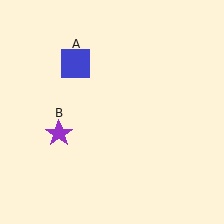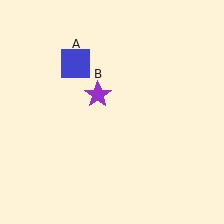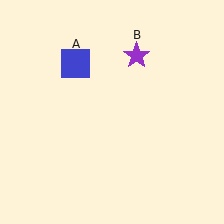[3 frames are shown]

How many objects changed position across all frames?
1 object changed position: purple star (object B).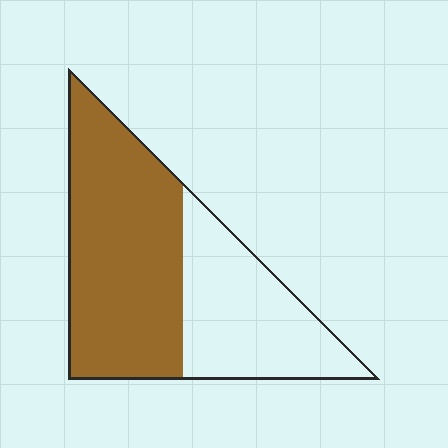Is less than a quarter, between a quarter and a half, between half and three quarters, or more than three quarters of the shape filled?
Between half and three quarters.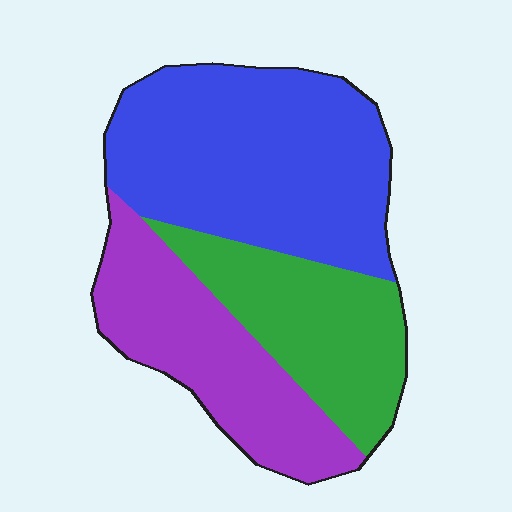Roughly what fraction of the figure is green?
Green covers around 25% of the figure.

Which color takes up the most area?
Blue, at roughly 45%.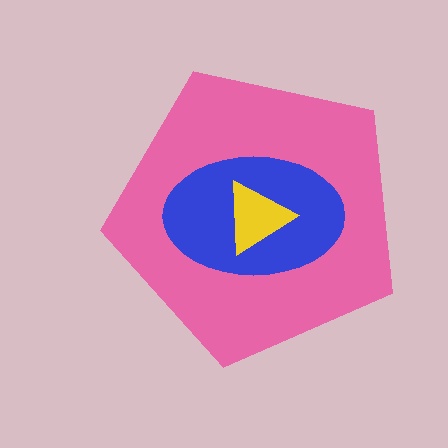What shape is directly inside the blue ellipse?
The yellow triangle.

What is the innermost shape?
The yellow triangle.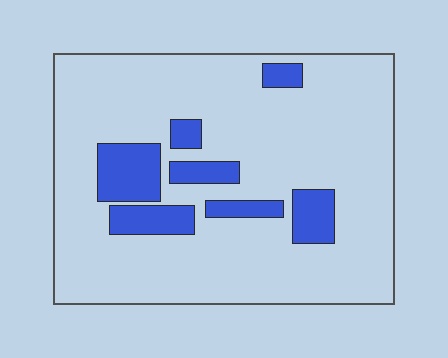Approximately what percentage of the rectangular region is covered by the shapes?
Approximately 15%.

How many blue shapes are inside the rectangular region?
7.